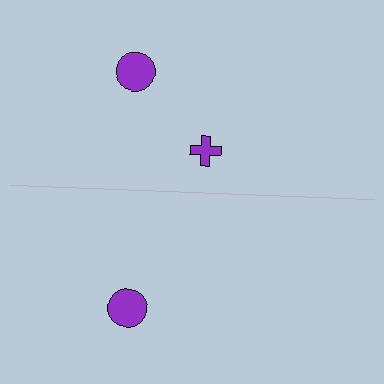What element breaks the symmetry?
A purple cross is missing from the bottom side.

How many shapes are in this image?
There are 3 shapes in this image.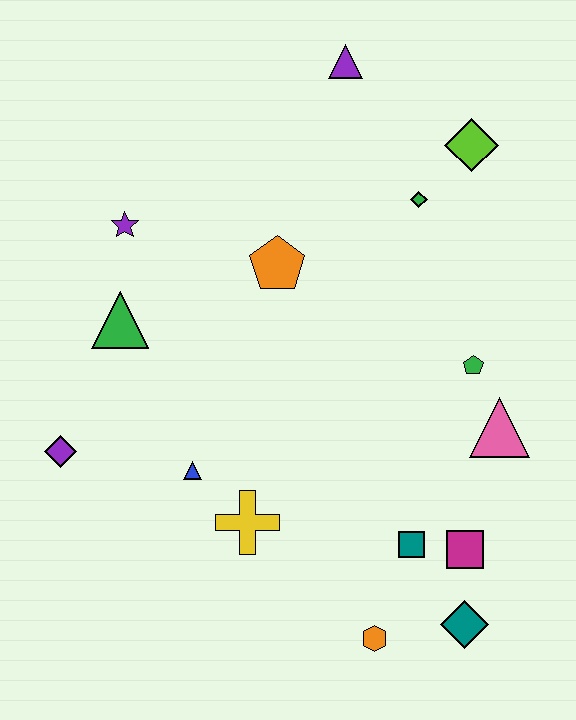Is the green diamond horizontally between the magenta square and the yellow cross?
Yes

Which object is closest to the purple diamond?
The blue triangle is closest to the purple diamond.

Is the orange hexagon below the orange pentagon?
Yes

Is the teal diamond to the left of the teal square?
No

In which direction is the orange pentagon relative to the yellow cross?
The orange pentagon is above the yellow cross.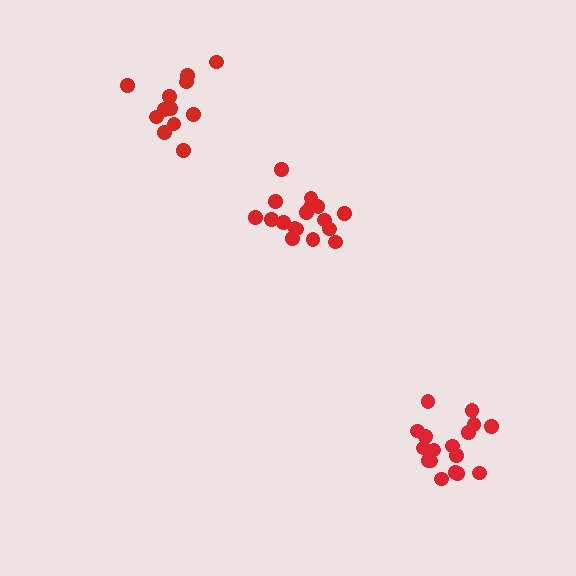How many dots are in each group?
Group 1: 13 dots, Group 2: 17 dots, Group 3: 17 dots (47 total).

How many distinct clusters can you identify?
There are 3 distinct clusters.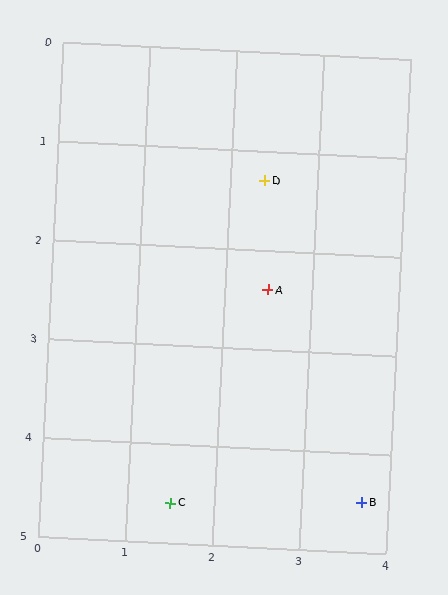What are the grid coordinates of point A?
Point A is at approximately (2.5, 2.4).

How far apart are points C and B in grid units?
Points C and B are about 2.2 grid units apart.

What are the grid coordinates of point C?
Point C is at approximately (1.5, 4.6).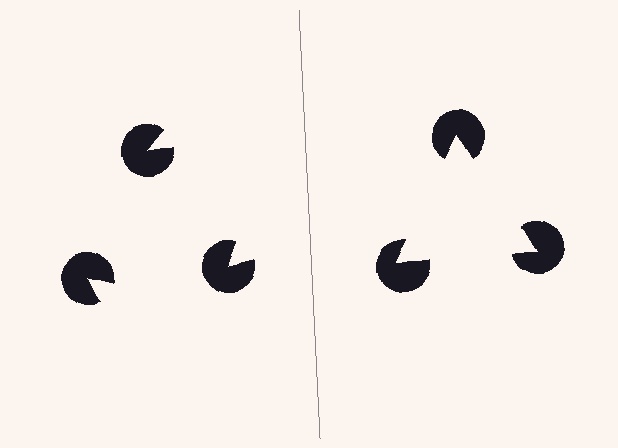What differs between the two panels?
The pac-man discs are positioned identically on both sides; only the wedge orientations differ. On the right they align to a triangle; on the left they are misaligned.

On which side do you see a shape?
An illusory triangle appears on the right side. On the left side the wedge cuts are rotated, so no coherent shape forms.